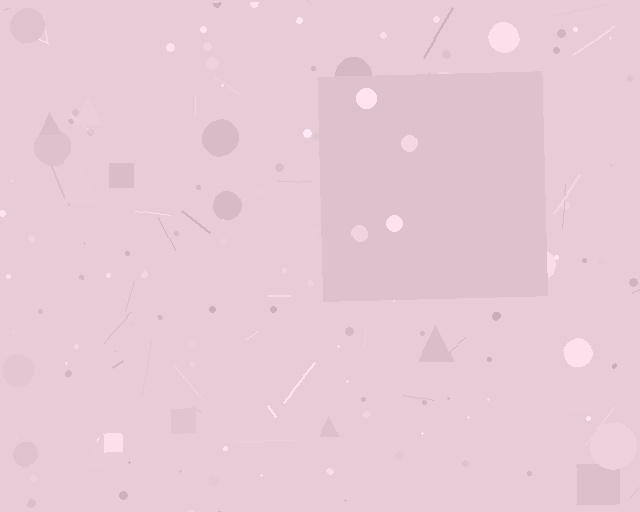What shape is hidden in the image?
A square is hidden in the image.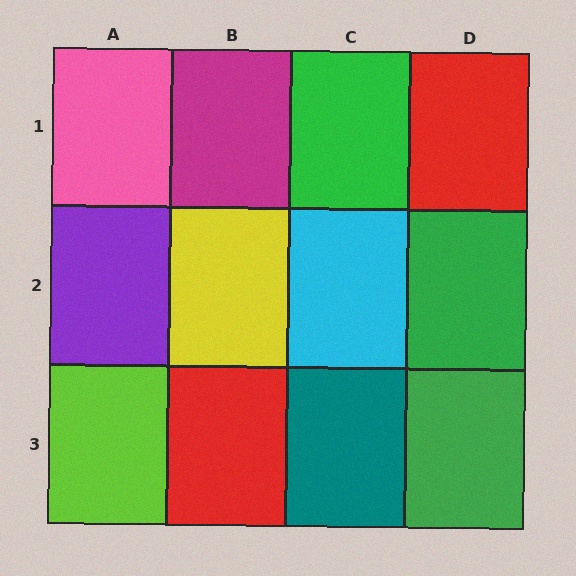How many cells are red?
2 cells are red.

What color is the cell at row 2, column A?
Purple.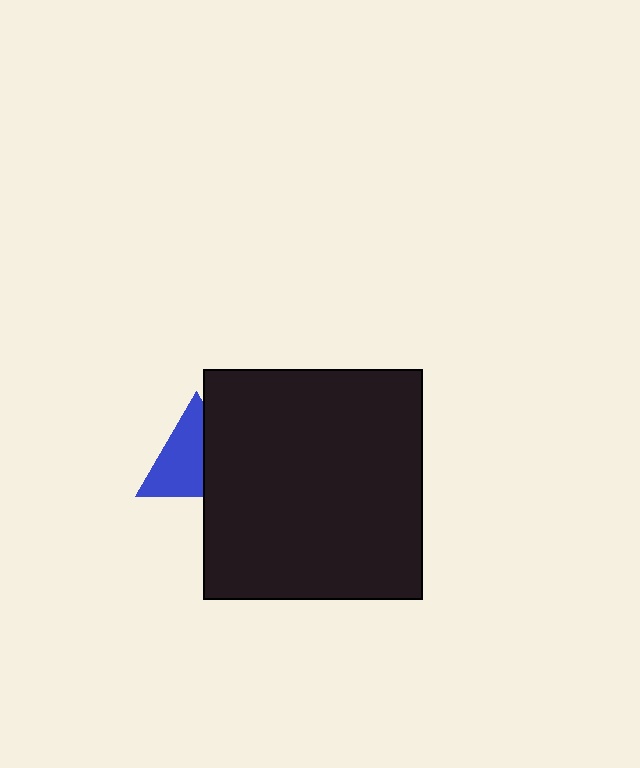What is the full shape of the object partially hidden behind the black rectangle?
The partially hidden object is a blue triangle.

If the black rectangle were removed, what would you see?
You would see the complete blue triangle.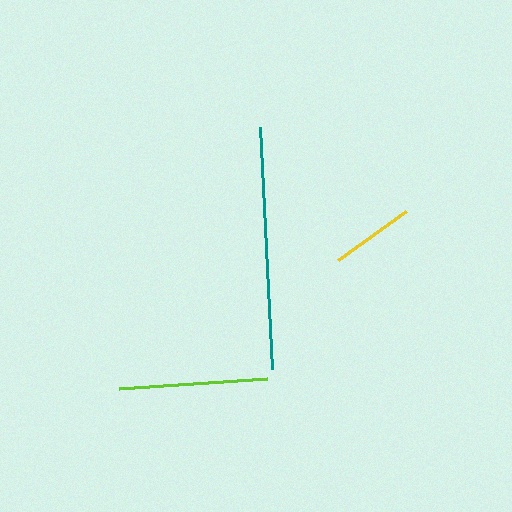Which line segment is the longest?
The teal line is the longest at approximately 242 pixels.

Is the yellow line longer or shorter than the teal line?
The teal line is longer than the yellow line.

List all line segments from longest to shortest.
From longest to shortest: teal, lime, yellow.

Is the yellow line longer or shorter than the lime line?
The lime line is longer than the yellow line.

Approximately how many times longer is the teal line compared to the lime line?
The teal line is approximately 1.6 times the length of the lime line.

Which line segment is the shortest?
The yellow line is the shortest at approximately 83 pixels.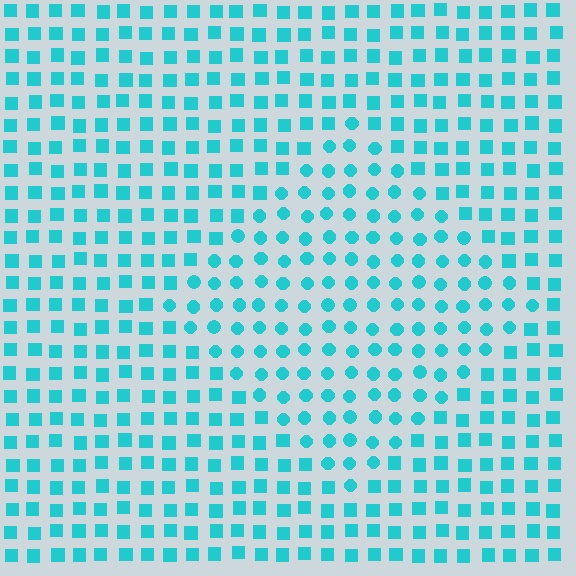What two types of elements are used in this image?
The image uses circles inside the diamond region and squares outside it.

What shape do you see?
I see a diamond.